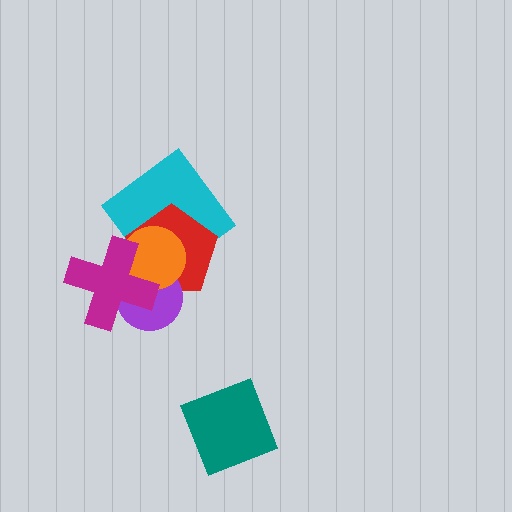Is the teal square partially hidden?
No, no other shape covers it.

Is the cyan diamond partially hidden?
Yes, it is partially covered by another shape.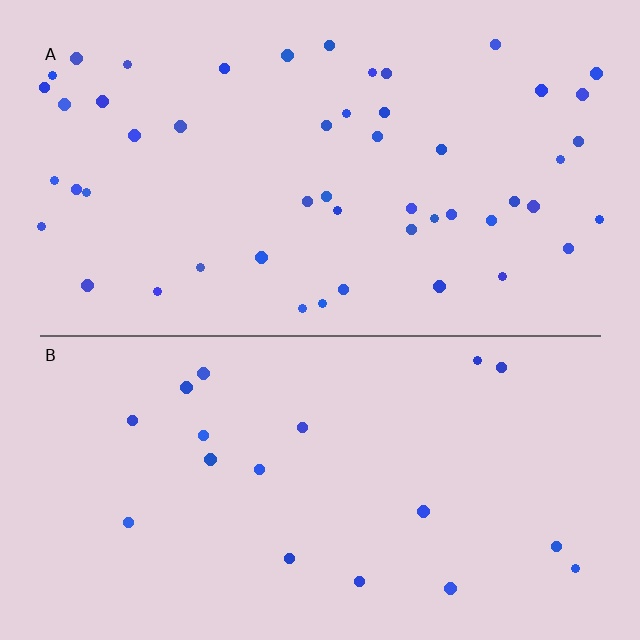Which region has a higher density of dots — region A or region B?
A (the top).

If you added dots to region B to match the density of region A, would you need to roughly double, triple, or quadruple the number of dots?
Approximately triple.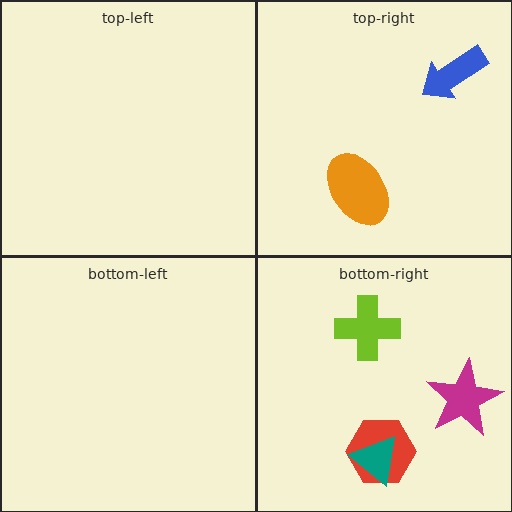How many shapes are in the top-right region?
2.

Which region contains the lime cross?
The bottom-right region.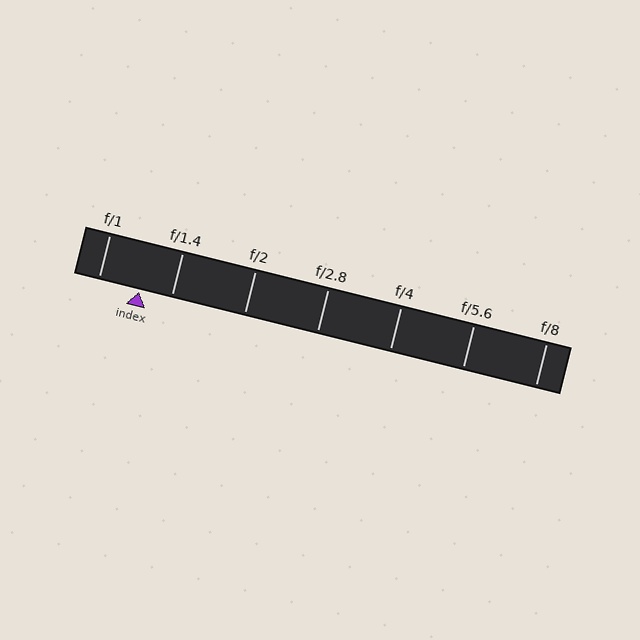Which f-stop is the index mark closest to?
The index mark is closest to f/1.4.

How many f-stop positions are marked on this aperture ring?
There are 7 f-stop positions marked.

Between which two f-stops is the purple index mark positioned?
The index mark is between f/1 and f/1.4.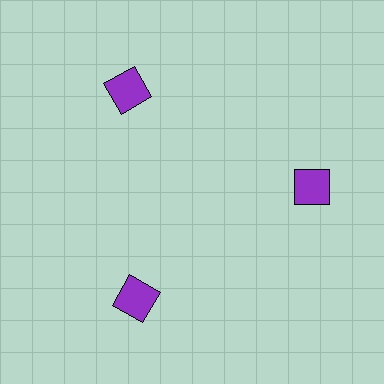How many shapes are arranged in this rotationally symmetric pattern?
There are 3 shapes, arranged in 3 groups of 1.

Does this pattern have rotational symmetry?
Yes, this pattern has 3-fold rotational symmetry. It looks the same after rotating 120 degrees around the center.